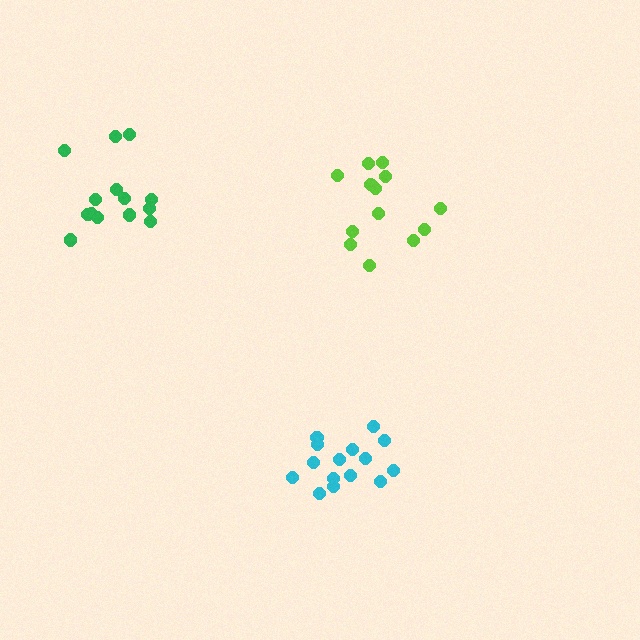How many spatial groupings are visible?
There are 3 spatial groupings.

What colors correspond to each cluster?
The clusters are colored: green, lime, cyan.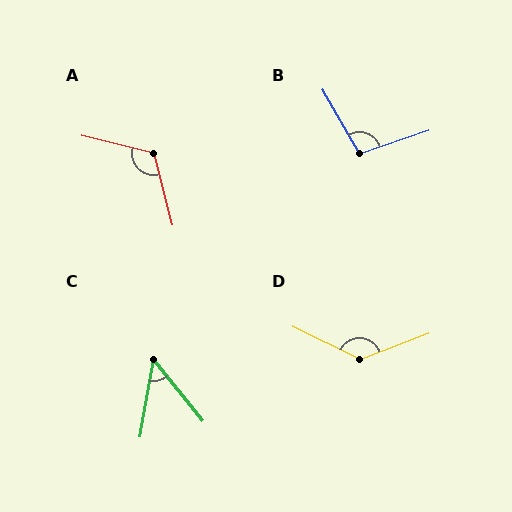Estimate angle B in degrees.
Approximately 101 degrees.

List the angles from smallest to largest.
C (48°), B (101°), A (118°), D (133°).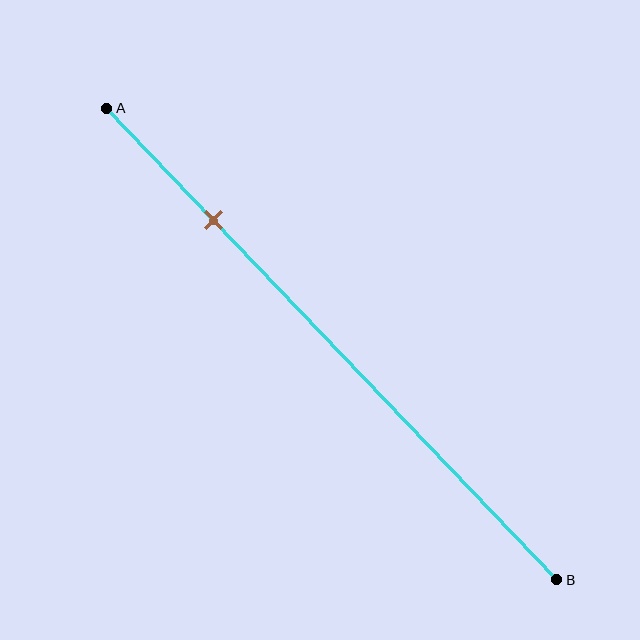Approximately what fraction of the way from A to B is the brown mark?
The brown mark is approximately 25% of the way from A to B.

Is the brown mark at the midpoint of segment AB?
No, the mark is at about 25% from A, not at the 50% midpoint.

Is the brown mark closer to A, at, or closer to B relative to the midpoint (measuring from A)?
The brown mark is closer to point A than the midpoint of segment AB.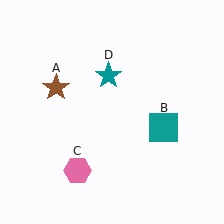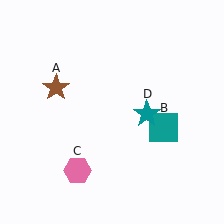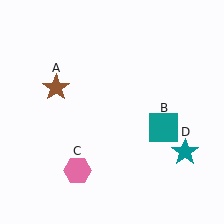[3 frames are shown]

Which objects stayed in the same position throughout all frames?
Brown star (object A) and teal square (object B) and pink hexagon (object C) remained stationary.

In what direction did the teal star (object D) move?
The teal star (object D) moved down and to the right.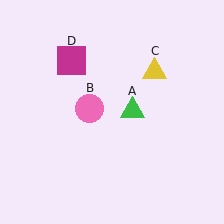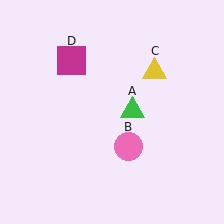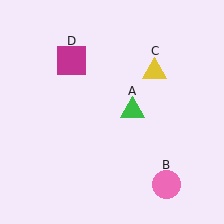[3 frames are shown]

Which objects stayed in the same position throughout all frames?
Green triangle (object A) and yellow triangle (object C) and magenta square (object D) remained stationary.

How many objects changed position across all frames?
1 object changed position: pink circle (object B).